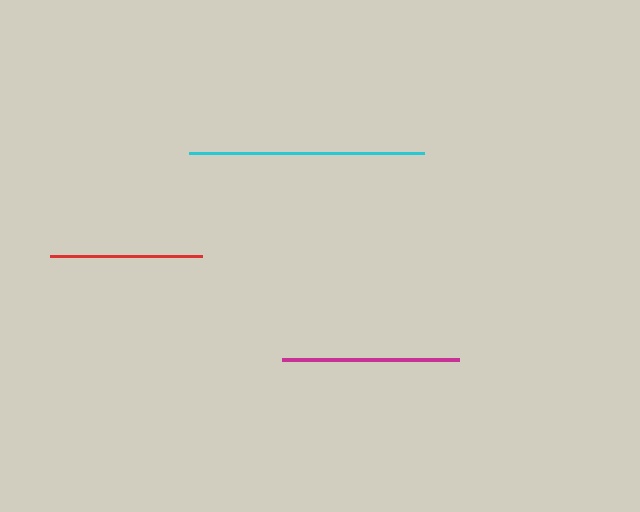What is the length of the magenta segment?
The magenta segment is approximately 177 pixels long.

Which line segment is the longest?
The cyan line is the longest at approximately 234 pixels.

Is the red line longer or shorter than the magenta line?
The magenta line is longer than the red line.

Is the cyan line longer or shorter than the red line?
The cyan line is longer than the red line.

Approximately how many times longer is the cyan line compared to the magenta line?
The cyan line is approximately 1.3 times the length of the magenta line.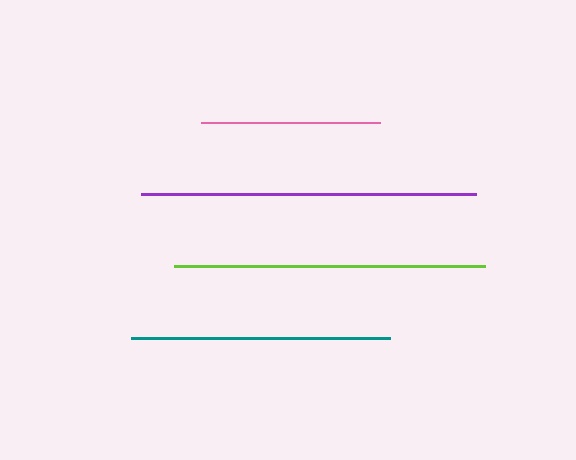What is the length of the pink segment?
The pink segment is approximately 179 pixels long.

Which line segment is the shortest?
The pink line is the shortest at approximately 179 pixels.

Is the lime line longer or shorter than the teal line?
The lime line is longer than the teal line.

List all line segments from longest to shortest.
From longest to shortest: purple, lime, teal, pink.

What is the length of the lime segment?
The lime segment is approximately 311 pixels long.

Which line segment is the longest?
The purple line is the longest at approximately 335 pixels.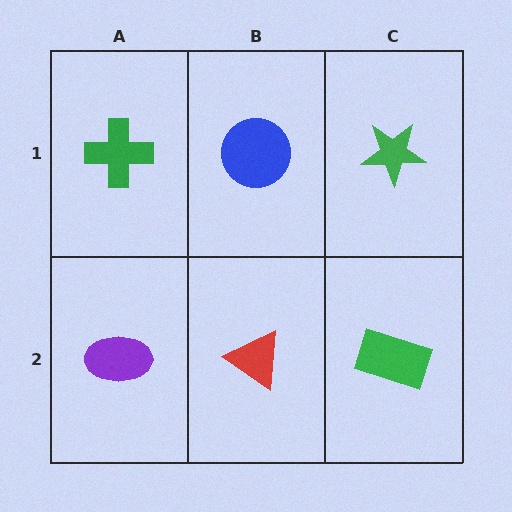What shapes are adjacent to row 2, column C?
A green star (row 1, column C), a red triangle (row 2, column B).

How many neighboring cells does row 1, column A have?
2.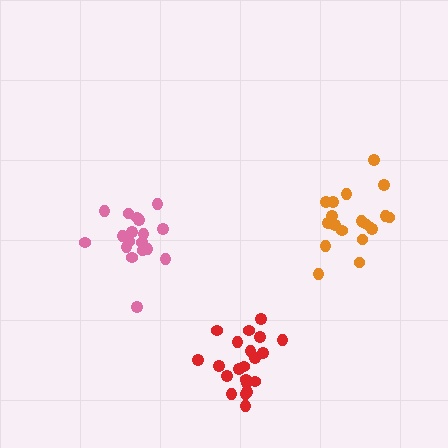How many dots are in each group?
Group 1: 21 dots, Group 2: 18 dots, Group 3: 19 dots (58 total).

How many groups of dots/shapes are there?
There are 3 groups.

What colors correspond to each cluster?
The clusters are colored: red, pink, orange.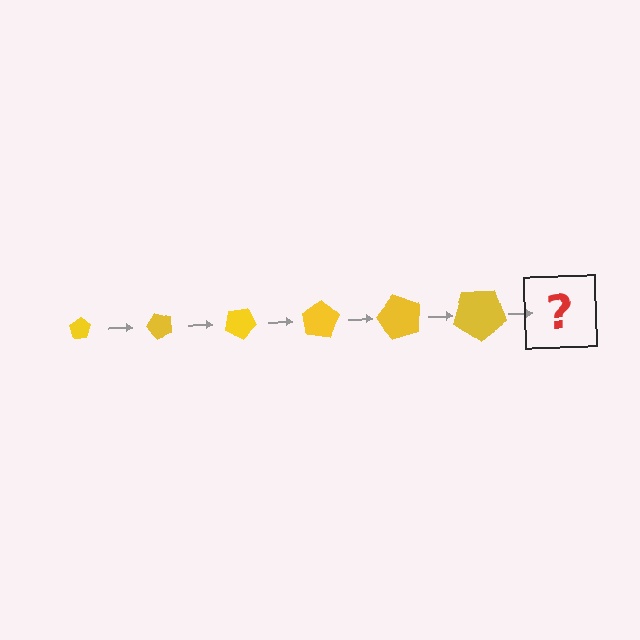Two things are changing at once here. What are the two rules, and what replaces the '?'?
The two rules are that the pentagon grows larger each step and it rotates 50 degrees each step. The '?' should be a pentagon, larger than the previous one and rotated 300 degrees from the start.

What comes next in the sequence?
The next element should be a pentagon, larger than the previous one and rotated 300 degrees from the start.